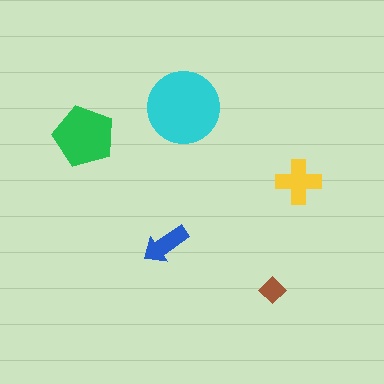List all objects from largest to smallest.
The cyan circle, the green pentagon, the yellow cross, the blue arrow, the brown diamond.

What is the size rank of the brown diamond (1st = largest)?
5th.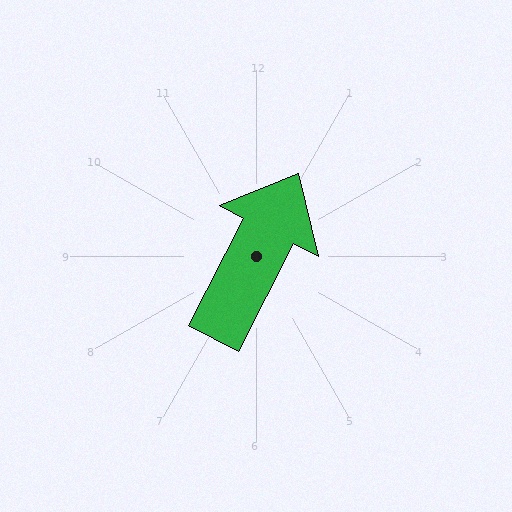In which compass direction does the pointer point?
Northeast.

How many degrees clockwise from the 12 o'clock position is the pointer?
Approximately 27 degrees.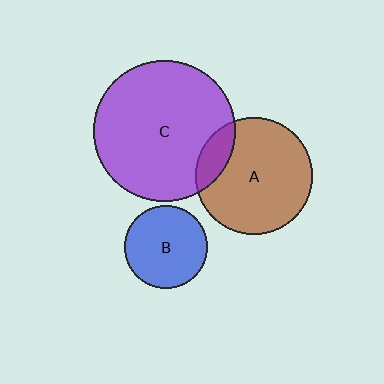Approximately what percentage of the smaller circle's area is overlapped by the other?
Approximately 15%.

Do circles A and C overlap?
Yes.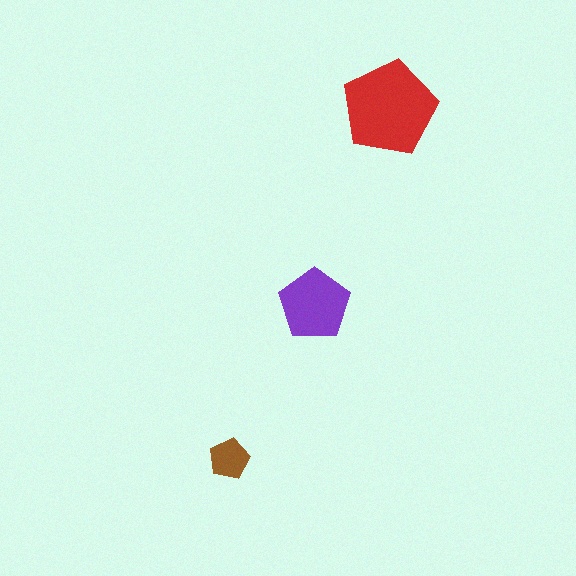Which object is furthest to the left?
The brown pentagon is leftmost.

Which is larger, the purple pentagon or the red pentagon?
The red one.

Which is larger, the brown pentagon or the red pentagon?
The red one.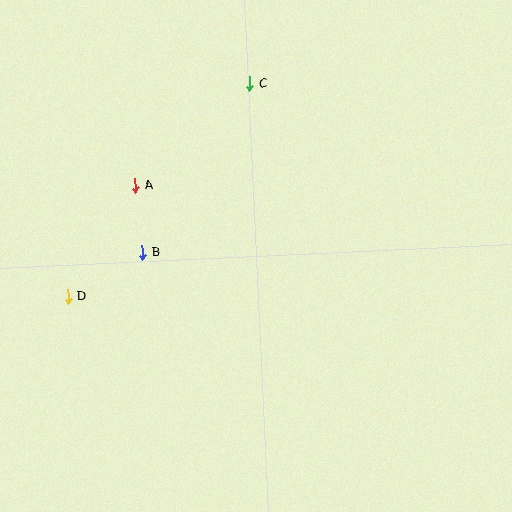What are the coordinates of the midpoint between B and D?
The midpoint between B and D is at (105, 275).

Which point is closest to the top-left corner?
Point A is closest to the top-left corner.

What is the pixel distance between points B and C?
The distance between B and C is 200 pixels.